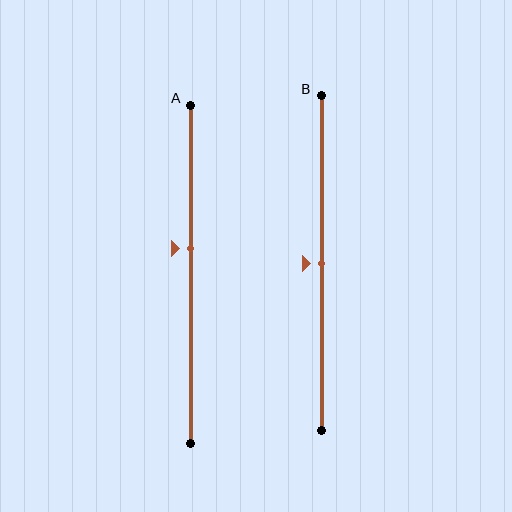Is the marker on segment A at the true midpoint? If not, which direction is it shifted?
No, the marker on segment A is shifted upward by about 7% of the segment length.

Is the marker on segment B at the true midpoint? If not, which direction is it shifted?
Yes, the marker on segment B is at the true midpoint.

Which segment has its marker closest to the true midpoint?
Segment B has its marker closest to the true midpoint.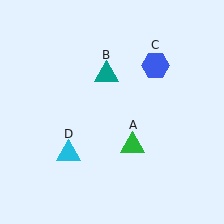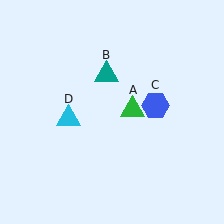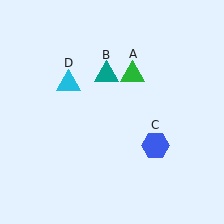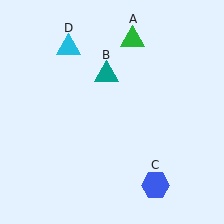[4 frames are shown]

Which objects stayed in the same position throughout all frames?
Teal triangle (object B) remained stationary.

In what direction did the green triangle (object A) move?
The green triangle (object A) moved up.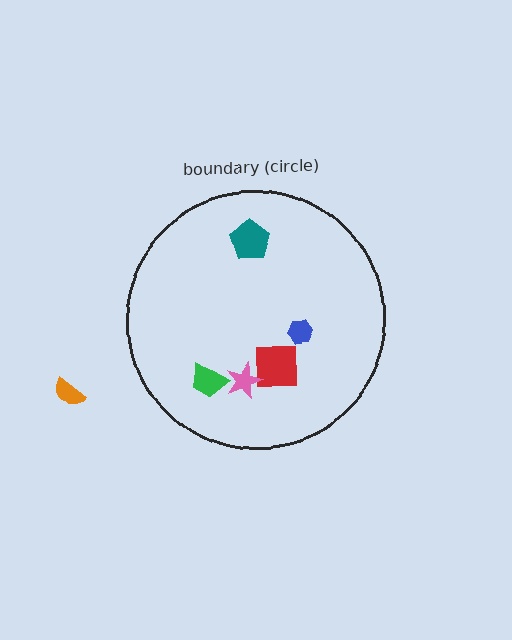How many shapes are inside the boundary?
5 inside, 1 outside.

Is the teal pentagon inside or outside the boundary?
Inside.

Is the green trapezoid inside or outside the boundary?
Inside.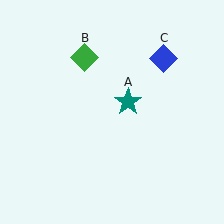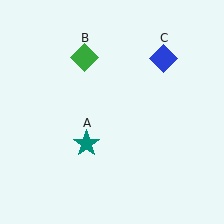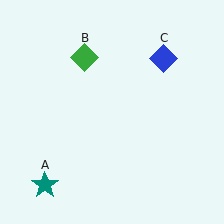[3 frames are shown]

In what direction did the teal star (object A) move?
The teal star (object A) moved down and to the left.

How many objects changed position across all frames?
1 object changed position: teal star (object A).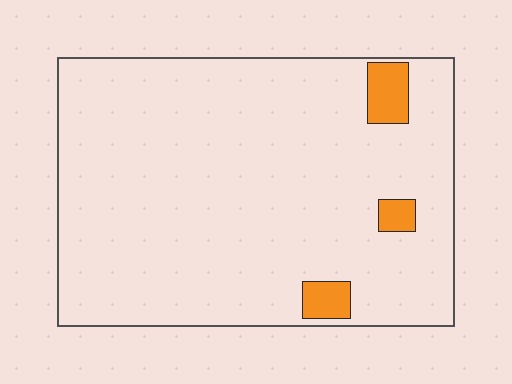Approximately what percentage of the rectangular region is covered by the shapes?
Approximately 5%.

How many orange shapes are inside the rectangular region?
3.